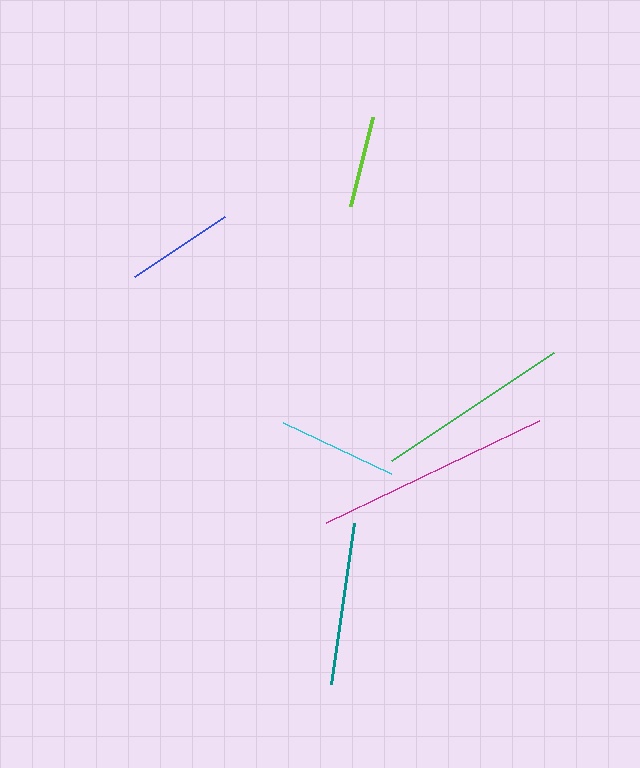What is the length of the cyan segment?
The cyan segment is approximately 119 pixels long.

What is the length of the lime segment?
The lime segment is approximately 91 pixels long.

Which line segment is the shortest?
The lime line is the shortest at approximately 91 pixels.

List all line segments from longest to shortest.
From longest to shortest: magenta, green, teal, cyan, blue, lime.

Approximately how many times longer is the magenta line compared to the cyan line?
The magenta line is approximately 2.0 times the length of the cyan line.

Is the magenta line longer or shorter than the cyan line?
The magenta line is longer than the cyan line.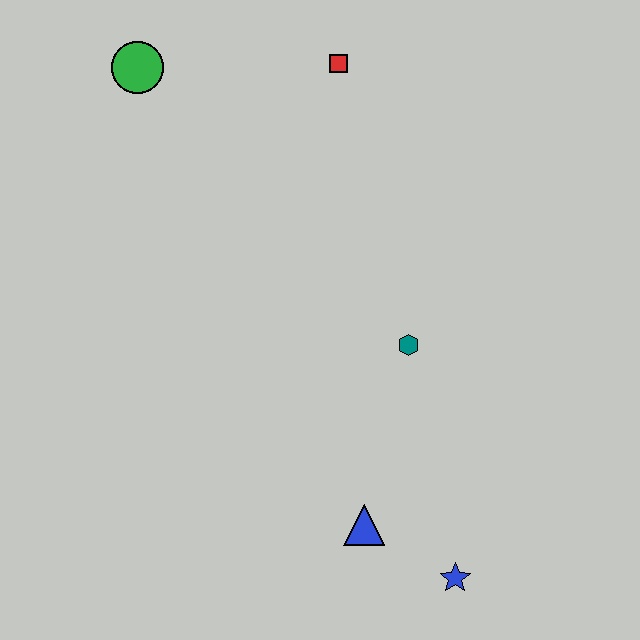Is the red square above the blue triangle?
Yes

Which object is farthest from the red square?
The blue star is farthest from the red square.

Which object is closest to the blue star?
The blue triangle is closest to the blue star.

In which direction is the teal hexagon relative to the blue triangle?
The teal hexagon is above the blue triangle.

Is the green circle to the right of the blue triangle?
No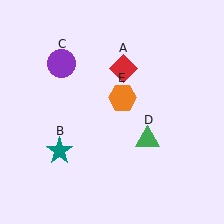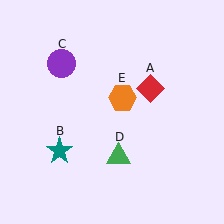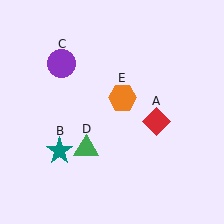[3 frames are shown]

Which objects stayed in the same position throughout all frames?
Teal star (object B) and purple circle (object C) and orange hexagon (object E) remained stationary.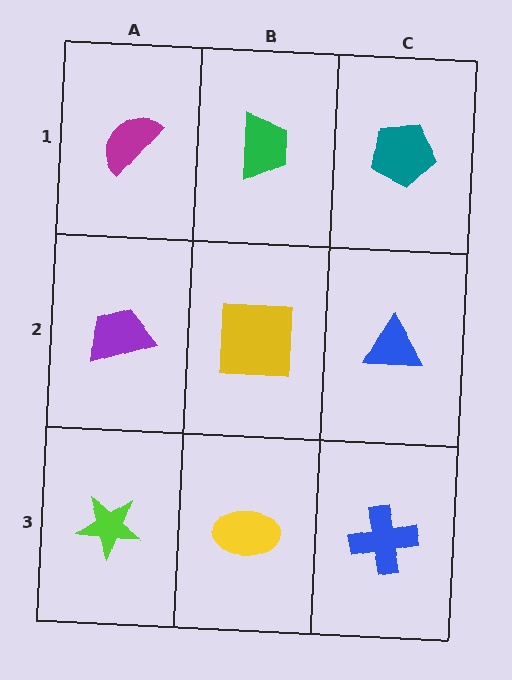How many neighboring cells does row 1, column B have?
3.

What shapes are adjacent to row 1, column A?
A purple trapezoid (row 2, column A), a green trapezoid (row 1, column B).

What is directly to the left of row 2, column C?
A yellow square.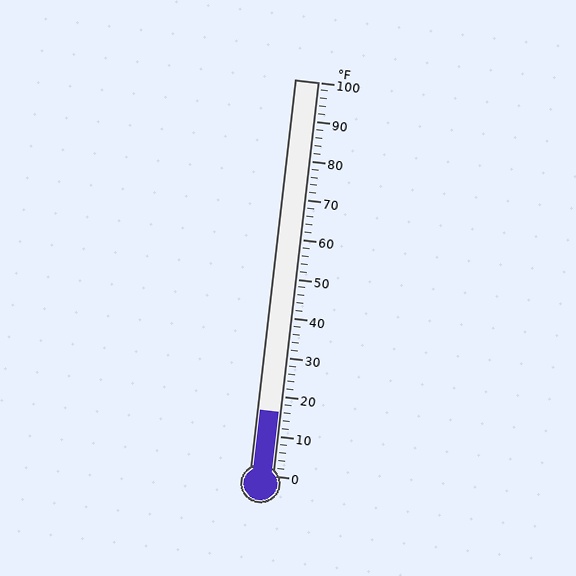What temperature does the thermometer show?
The thermometer shows approximately 16°F.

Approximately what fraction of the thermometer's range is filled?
The thermometer is filled to approximately 15% of its range.